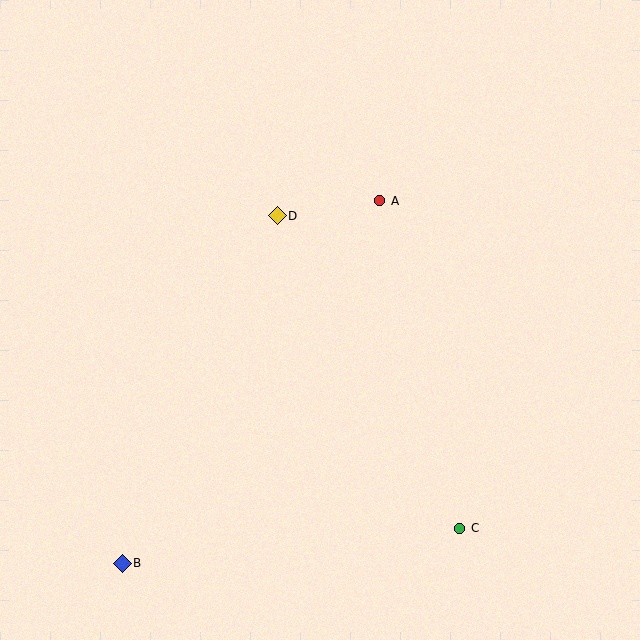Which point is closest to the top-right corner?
Point A is closest to the top-right corner.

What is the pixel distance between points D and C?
The distance between D and C is 362 pixels.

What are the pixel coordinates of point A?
Point A is at (380, 201).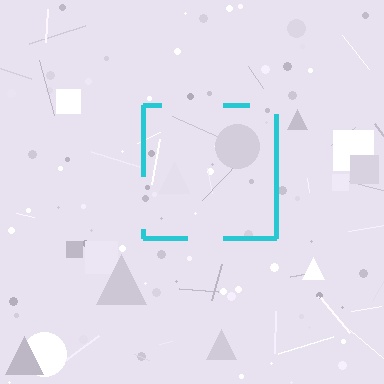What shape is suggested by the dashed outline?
The dashed outline suggests a square.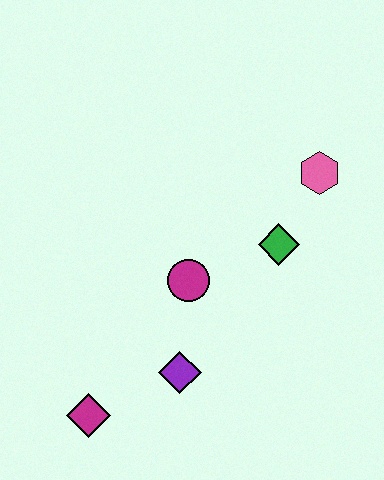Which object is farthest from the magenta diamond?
The pink hexagon is farthest from the magenta diamond.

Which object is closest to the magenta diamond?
The purple diamond is closest to the magenta diamond.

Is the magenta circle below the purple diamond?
No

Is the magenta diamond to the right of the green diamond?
No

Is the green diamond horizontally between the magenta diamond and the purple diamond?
No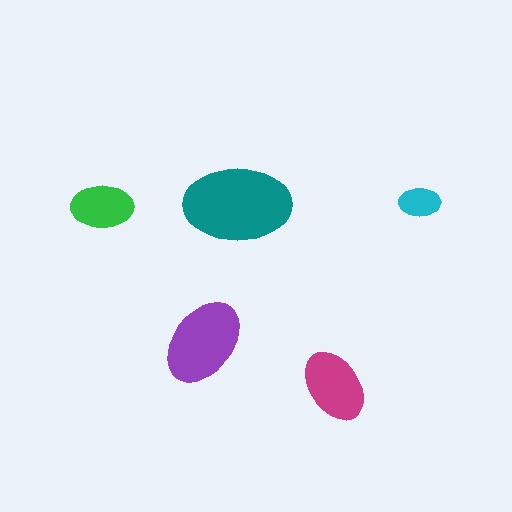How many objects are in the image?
There are 5 objects in the image.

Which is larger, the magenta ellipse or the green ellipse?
The magenta one.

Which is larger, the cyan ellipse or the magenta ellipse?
The magenta one.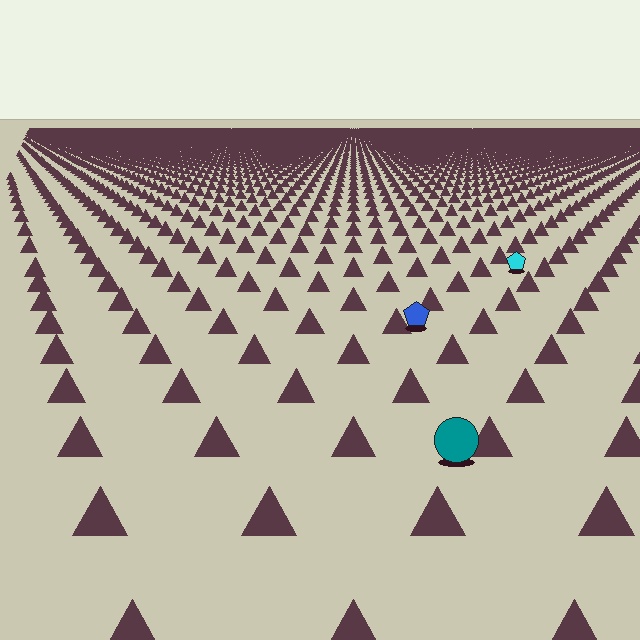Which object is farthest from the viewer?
The cyan pentagon is farthest from the viewer. It appears smaller and the ground texture around it is denser.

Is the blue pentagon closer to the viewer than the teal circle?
No. The teal circle is closer — you can tell from the texture gradient: the ground texture is coarser near it.